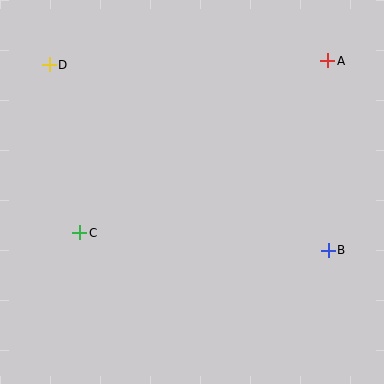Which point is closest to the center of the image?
Point C at (80, 233) is closest to the center.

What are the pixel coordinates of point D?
Point D is at (49, 65).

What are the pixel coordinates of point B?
Point B is at (328, 250).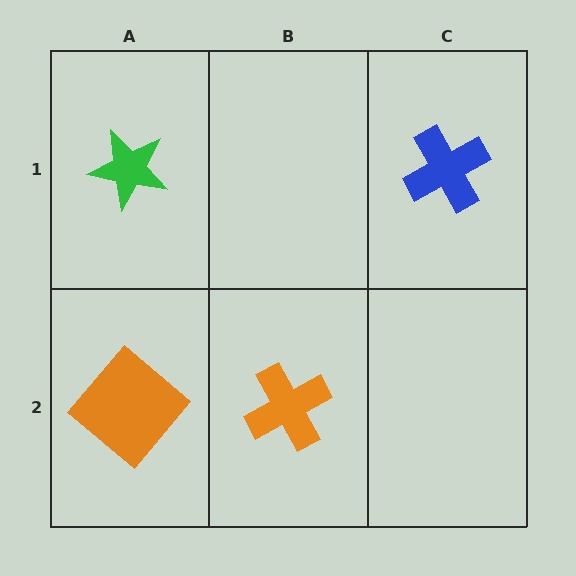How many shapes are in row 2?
2 shapes.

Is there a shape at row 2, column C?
No, that cell is empty.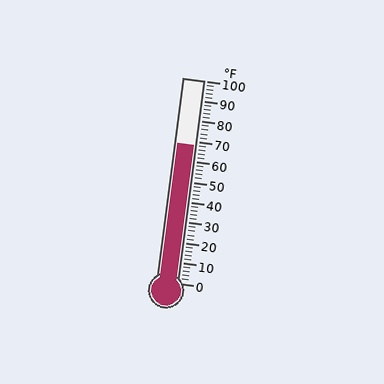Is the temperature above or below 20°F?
The temperature is above 20°F.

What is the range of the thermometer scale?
The thermometer scale ranges from 0°F to 100°F.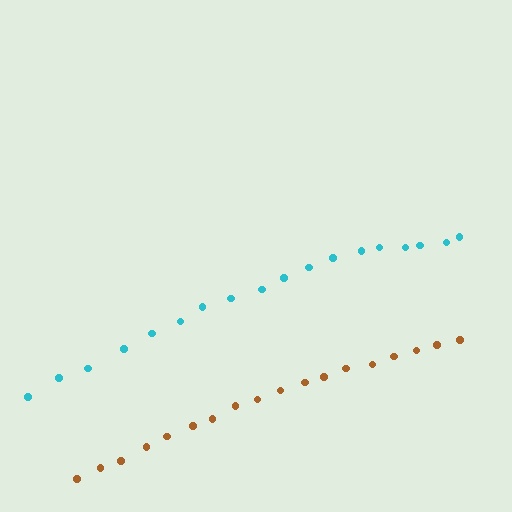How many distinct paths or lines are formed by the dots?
There are 2 distinct paths.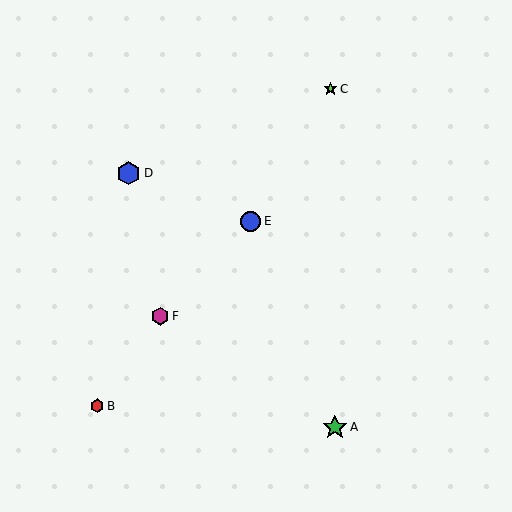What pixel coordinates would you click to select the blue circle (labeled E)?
Click at (251, 221) to select the blue circle E.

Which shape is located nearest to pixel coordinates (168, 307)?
The magenta hexagon (labeled F) at (160, 316) is nearest to that location.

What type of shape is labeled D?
Shape D is a blue hexagon.